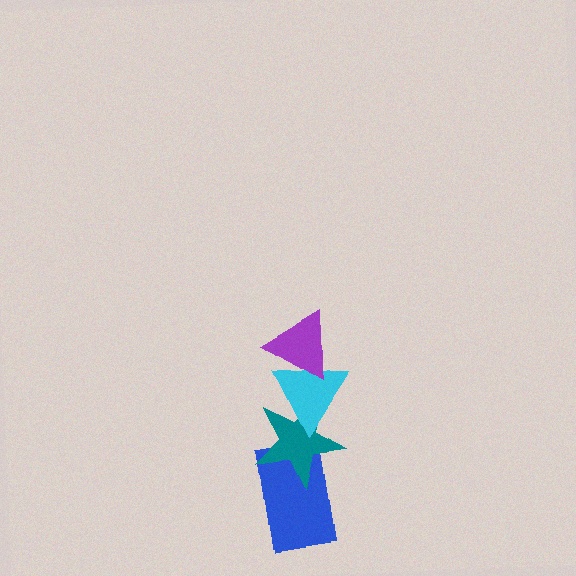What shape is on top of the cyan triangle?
The purple triangle is on top of the cyan triangle.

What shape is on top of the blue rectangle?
The teal star is on top of the blue rectangle.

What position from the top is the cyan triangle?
The cyan triangle is 2nd from the top.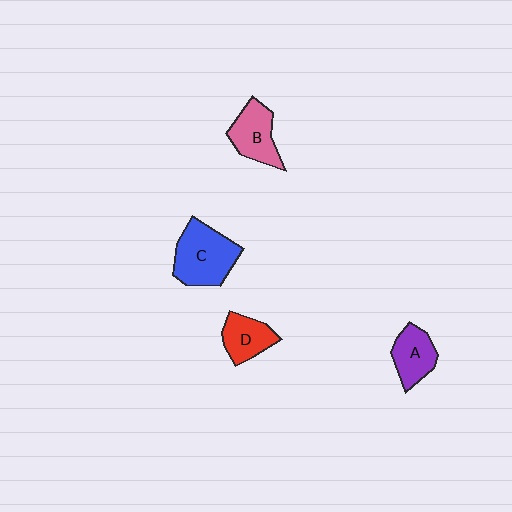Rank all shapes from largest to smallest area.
From largest to smallest: C (blue), B (pink), A (purple), D (red).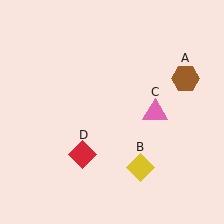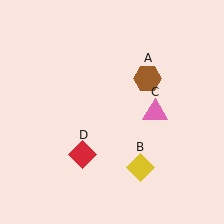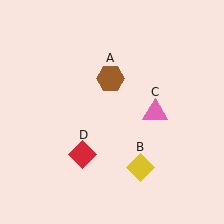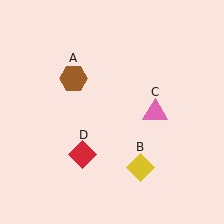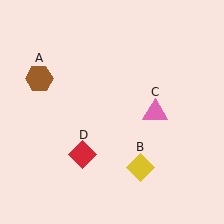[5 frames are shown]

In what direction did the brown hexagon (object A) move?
The brown hexagon (object A) moved left.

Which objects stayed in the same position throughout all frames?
Yellow diamond (object B) and pink triangle (object C) and red diamond (object D) remained stationary.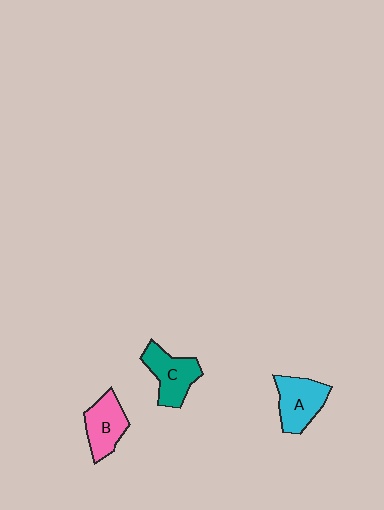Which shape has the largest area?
Shape A (cyan).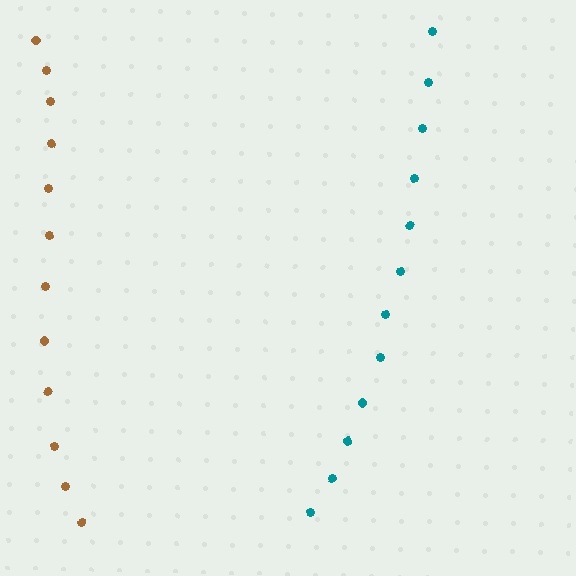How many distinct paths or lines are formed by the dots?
There are 2 distinct paths.